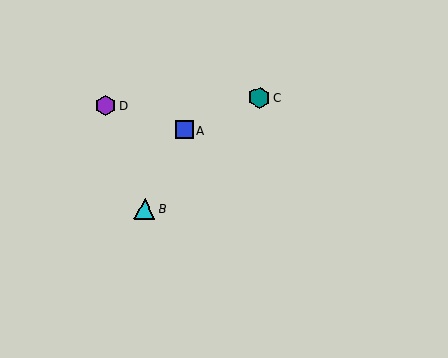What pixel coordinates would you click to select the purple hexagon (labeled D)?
Click at (106, 106) to select the purple hexagon D.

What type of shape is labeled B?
Shape B is a cyan triangle.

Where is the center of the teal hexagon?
The center of the teal hexagon is at (259, 98).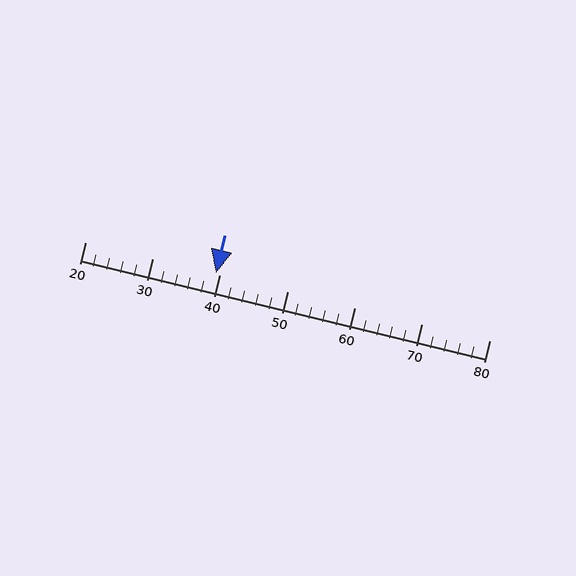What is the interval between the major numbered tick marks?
The major tick marks are spaced 10 units apart.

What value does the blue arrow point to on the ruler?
The blue arrow points to approximately 39.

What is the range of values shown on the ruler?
The ruler shows values from 20 to 80.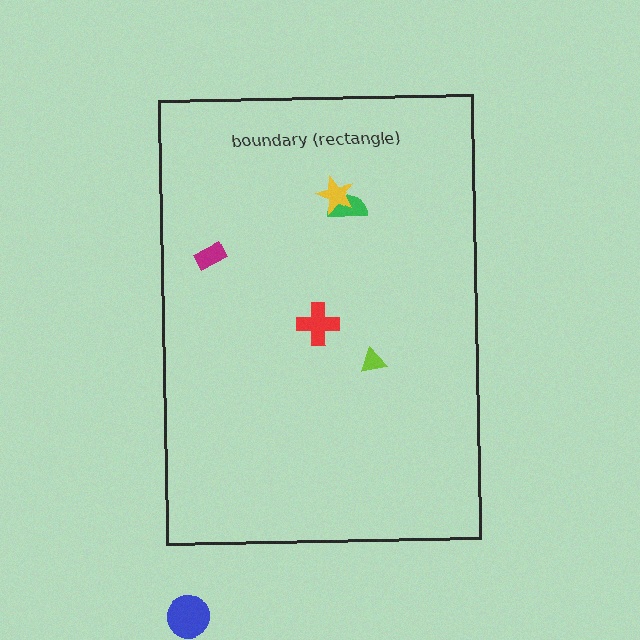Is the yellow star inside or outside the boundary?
Inside.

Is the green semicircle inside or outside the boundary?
Inside.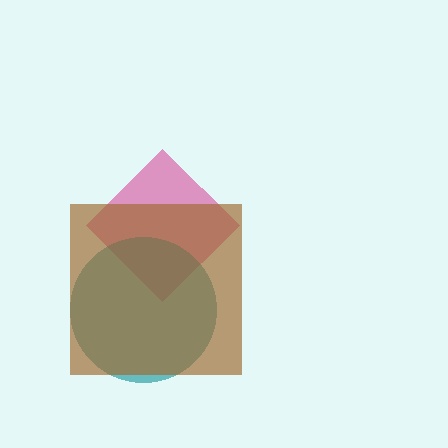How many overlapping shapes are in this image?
There are 3 overlapping shapes in the image.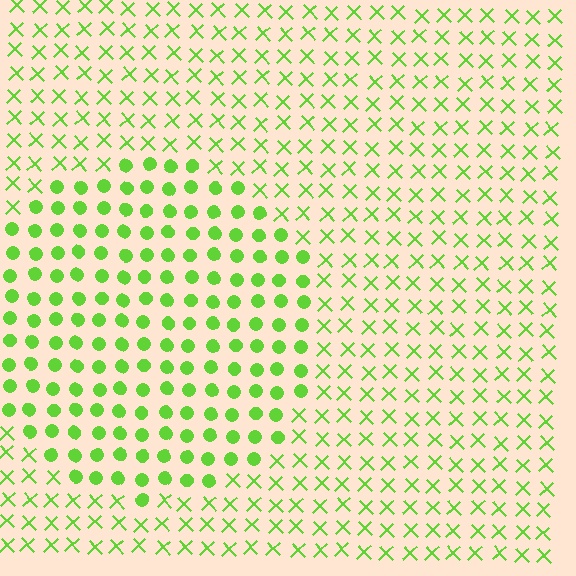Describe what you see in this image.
The image is filled with small lime elements arranged in a uniform grid. A circle-shaped region contains circles, while the surrounding area contains X marks. The boundary is defined purely by the change in element shape.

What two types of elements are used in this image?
The image uses circles inside the circle region and X marks outside it.